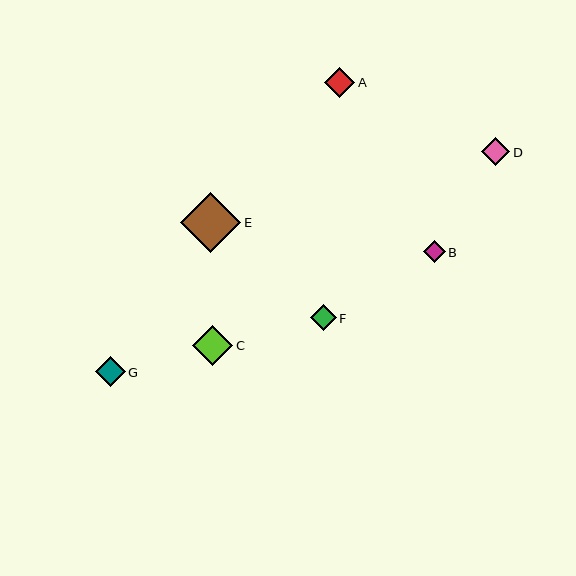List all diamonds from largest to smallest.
From largest to smallest: E, C, A, G, D, F, B.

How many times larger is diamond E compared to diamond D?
Diamond E is approximately 2.2 times the size of diamond D.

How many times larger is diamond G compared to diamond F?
Diamond G is approximately 1.1 times the size of diamond F.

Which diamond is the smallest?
Diamond B is the smallest with a size of approximately 22 pixels.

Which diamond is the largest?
Diamond E is the largest with a size of approximately 60 pixels.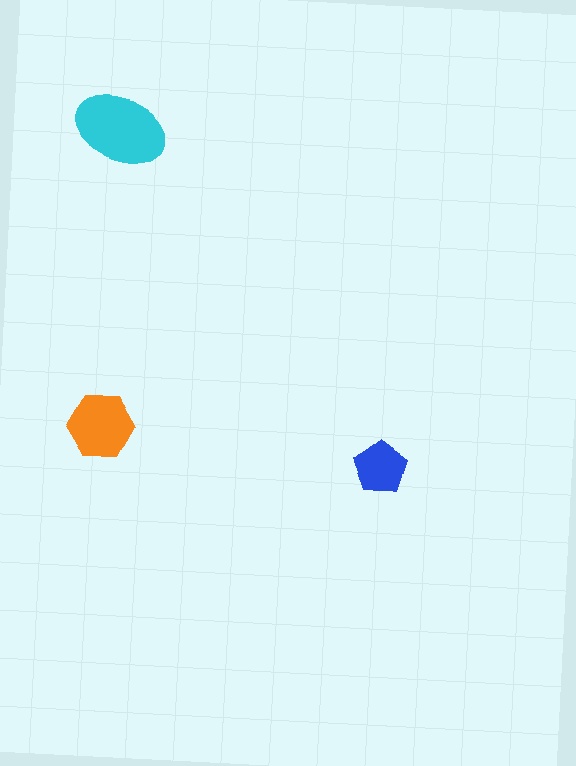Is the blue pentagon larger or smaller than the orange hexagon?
Smaller.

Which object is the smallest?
The blue pentagon.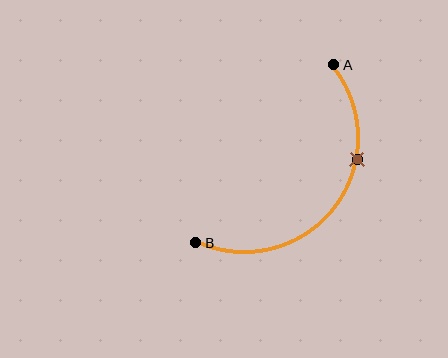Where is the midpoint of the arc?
The arc midpoint is the point on the curve farthest from the straight line joining A and B. It sits below and to the right of that line.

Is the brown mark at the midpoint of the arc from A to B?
No. The brown mark lies on the arc but is closer to endpoint A. The arc midpoint would be at the point on the curve equidistant along the arc from both A and B.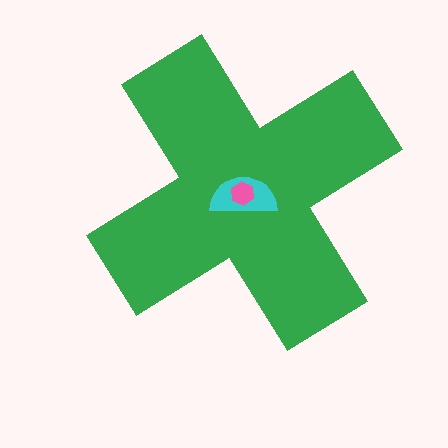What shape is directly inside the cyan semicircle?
The pink hexagon.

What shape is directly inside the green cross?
The cyan semicircle.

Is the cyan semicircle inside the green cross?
Yes.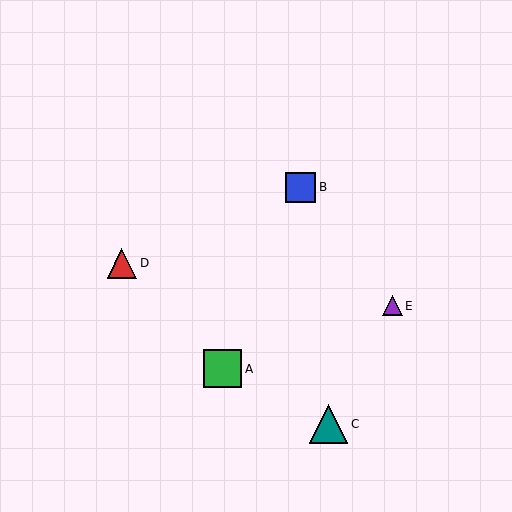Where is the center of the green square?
The center of the green square is at (222, 369).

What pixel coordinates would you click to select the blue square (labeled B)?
Click at (301, 187) to select the blue square B.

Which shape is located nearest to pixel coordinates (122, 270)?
The red triangle (labeled D) at (122, 263) is nearest to that location.